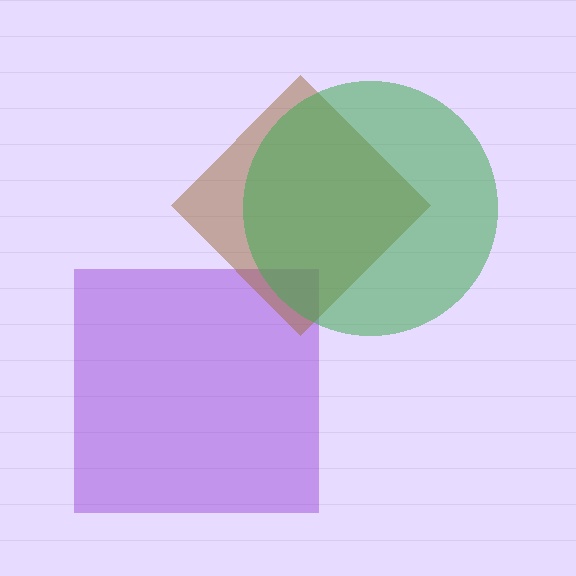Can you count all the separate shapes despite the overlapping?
Yes, there are 3 separate shapes.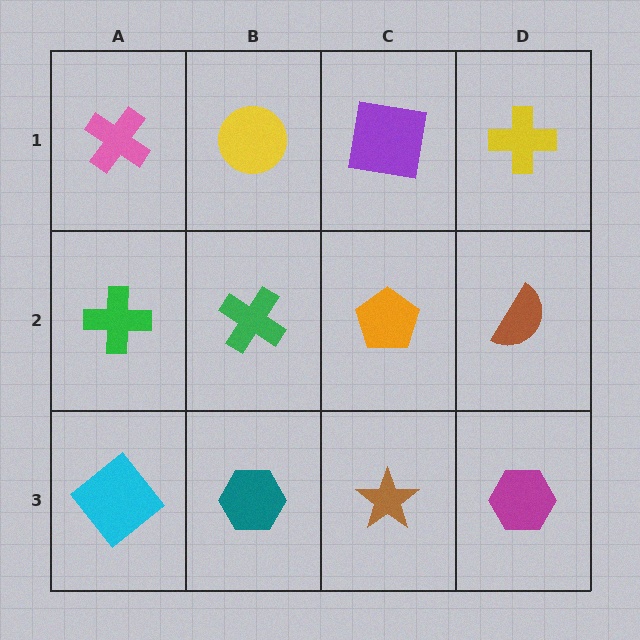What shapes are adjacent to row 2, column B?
A yellow circle (row 1, column B), a teal hexagon (row 3, column B), a green cross (row 2, column A), an orange pentagon (row 2, column C).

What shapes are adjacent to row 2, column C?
A purple square (row 1, column C), a brown star (row 3, column C), a green cross (row 2, column B), a brown semicircle (row 2, column D).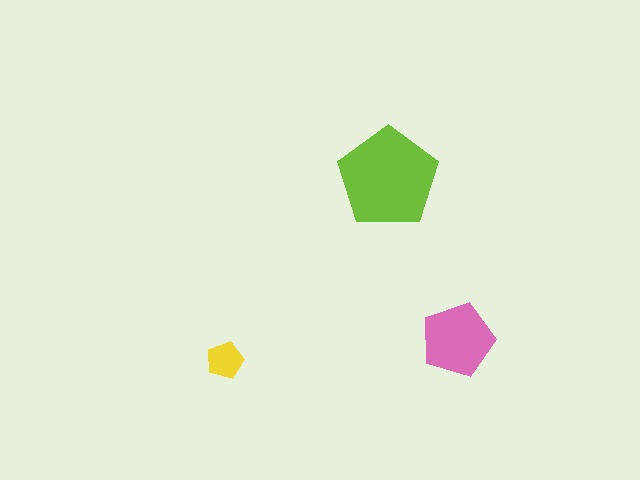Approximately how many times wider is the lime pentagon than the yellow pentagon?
About 2.5 times wider.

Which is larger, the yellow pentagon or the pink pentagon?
The pink one.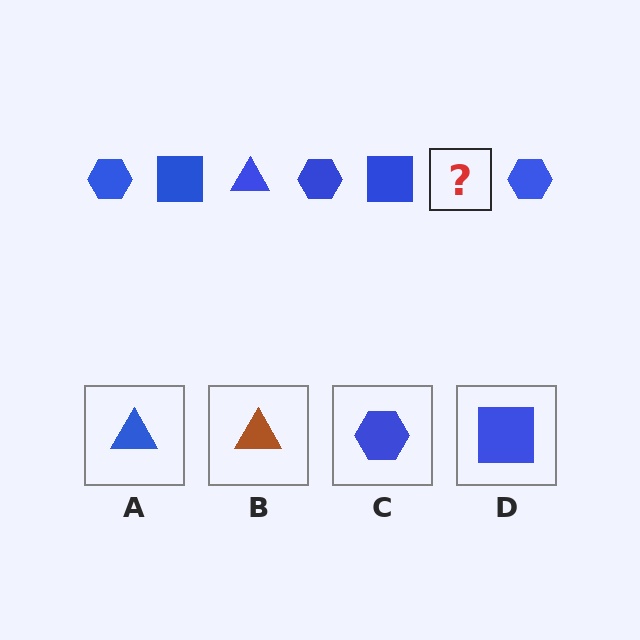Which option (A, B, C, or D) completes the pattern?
A.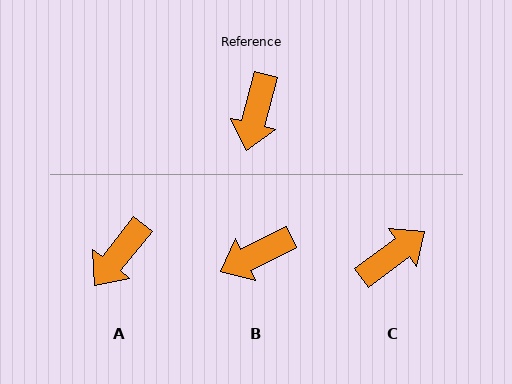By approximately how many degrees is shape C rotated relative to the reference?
Approximately 141 degrees counter-clockwise.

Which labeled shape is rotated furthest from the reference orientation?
C, about 141 degrees away.